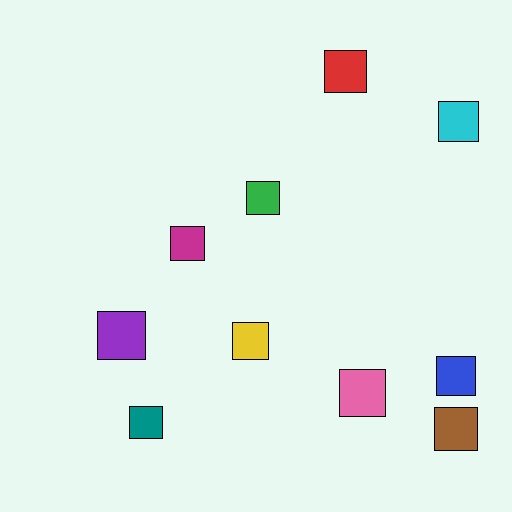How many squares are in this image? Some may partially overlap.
There are 10 squares.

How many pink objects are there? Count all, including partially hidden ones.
There is 1 pink object.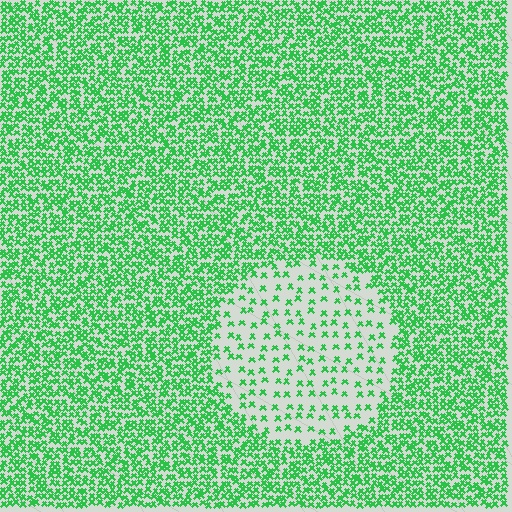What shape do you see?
I see a circle.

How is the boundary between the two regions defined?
The boundary is defined by a change in element density (approximately 2.9x ratio). All elements are the same color, size, and shape.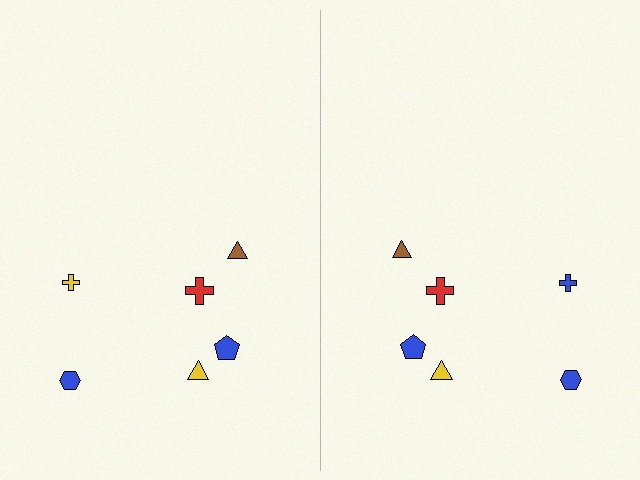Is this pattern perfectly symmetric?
No, the pattern is not perfectly symmetric. The blue cross on the right side breaks the symmetry — its mirror counterpart is yellow.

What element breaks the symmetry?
The blue cross on the right side breaks the symmetry — its mirror counterpart is yellow.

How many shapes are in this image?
There are 12 shapes in this image.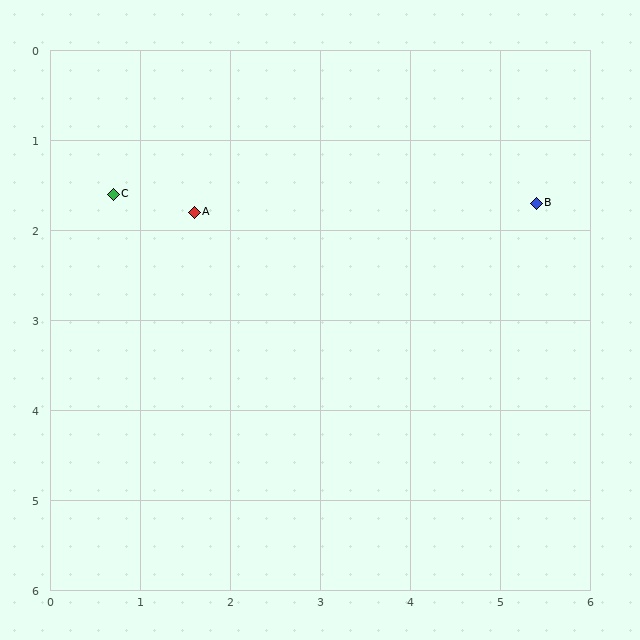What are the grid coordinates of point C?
Point C is at approximately (0.7, 1.6).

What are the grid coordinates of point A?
Point A is at approximately (1.6, 1.8).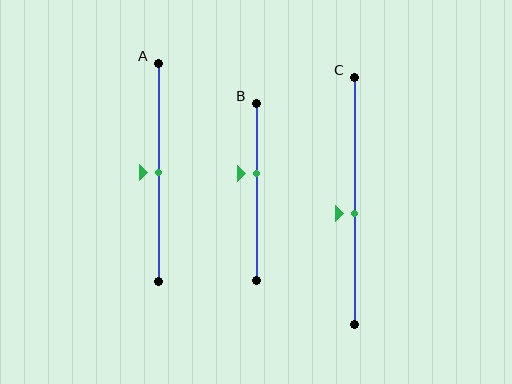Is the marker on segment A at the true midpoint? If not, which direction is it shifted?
Yes, the marker on segment A is at the true midpoint.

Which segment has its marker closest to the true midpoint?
Segment A has its marker closest to the true midpoint.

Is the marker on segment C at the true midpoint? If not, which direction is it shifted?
No, the marker on segment C is shifted downward by about 5% of the segment length.